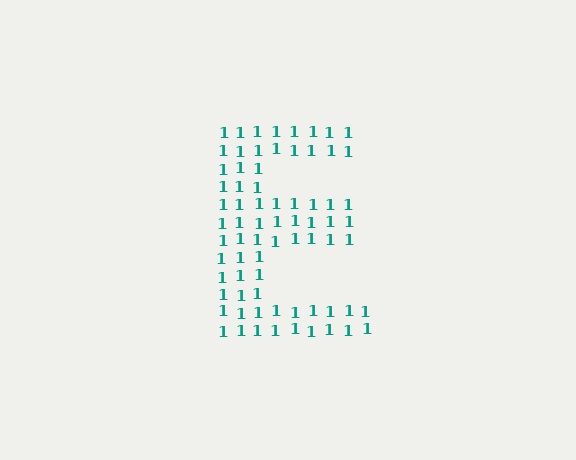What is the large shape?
The large shape is the letter E.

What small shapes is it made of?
It is made of small digit 1's.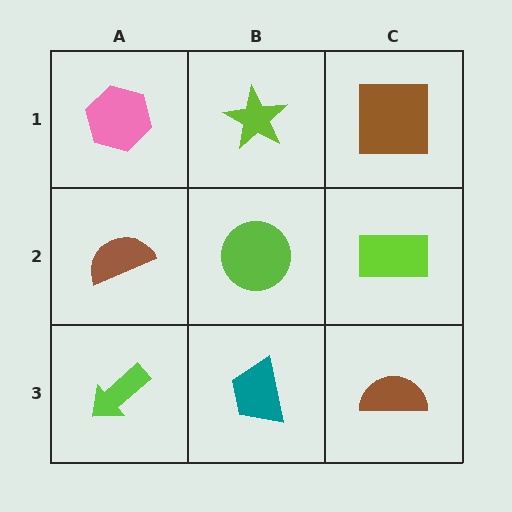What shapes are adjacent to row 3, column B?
A lime circle (row 2, column B), a lime arrow (row 3, column A), a brown semicircle (row 3, column C).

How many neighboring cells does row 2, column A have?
3.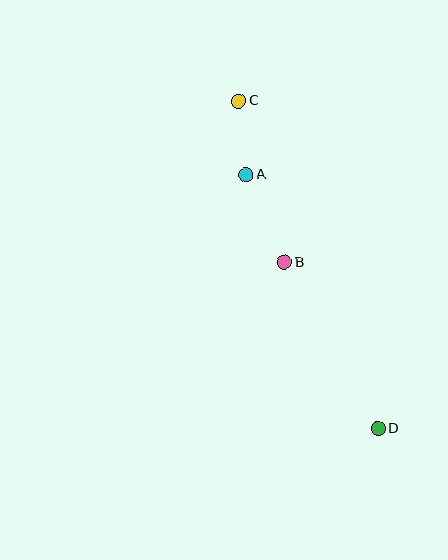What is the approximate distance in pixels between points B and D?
The distance between B and D is approximately 191 pixels.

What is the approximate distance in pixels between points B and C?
The distance between B and C is approximately 168 pixels.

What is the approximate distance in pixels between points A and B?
The distance between A and B is approximately 96 pixels.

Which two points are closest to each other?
Points A and C are closest to each other.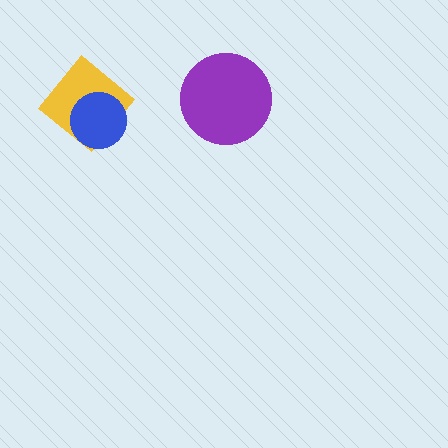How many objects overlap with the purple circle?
0 objects overlap with the purple circle.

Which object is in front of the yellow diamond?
The blue circle is in front of the yellow diamond.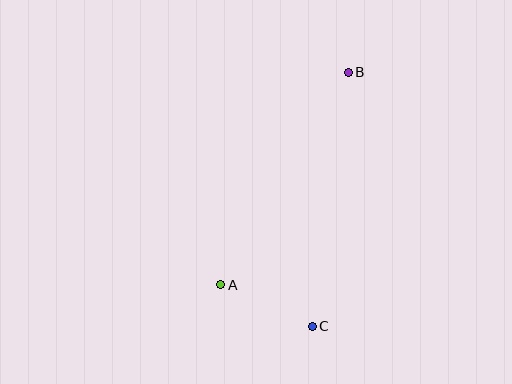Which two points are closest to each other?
Points A and C are closest to each other.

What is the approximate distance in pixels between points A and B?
The distance between A and B is approximately 247 pixels.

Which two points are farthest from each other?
Points B and C are farthest from each other.